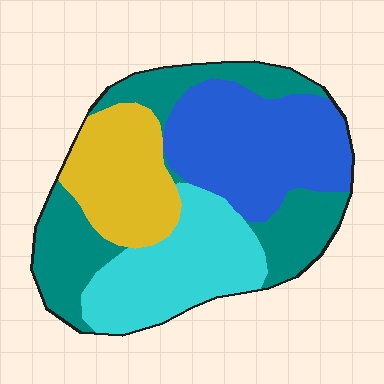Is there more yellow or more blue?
Blue.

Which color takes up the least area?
Yellow, at roughly 20%.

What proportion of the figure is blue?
Blue covers around 30% of the figure.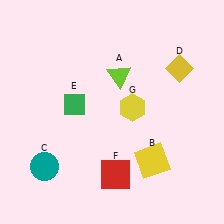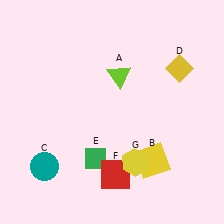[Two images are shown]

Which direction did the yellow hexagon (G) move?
The yellow hexagon (G) moved down.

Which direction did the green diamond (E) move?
The green diamond (E) moved down.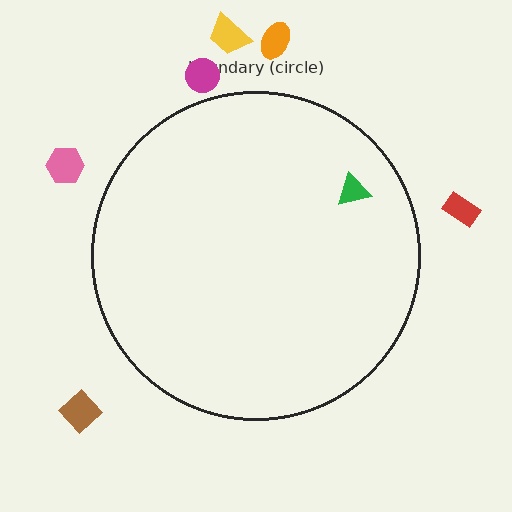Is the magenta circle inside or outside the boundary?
Outside.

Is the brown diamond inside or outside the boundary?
Outside.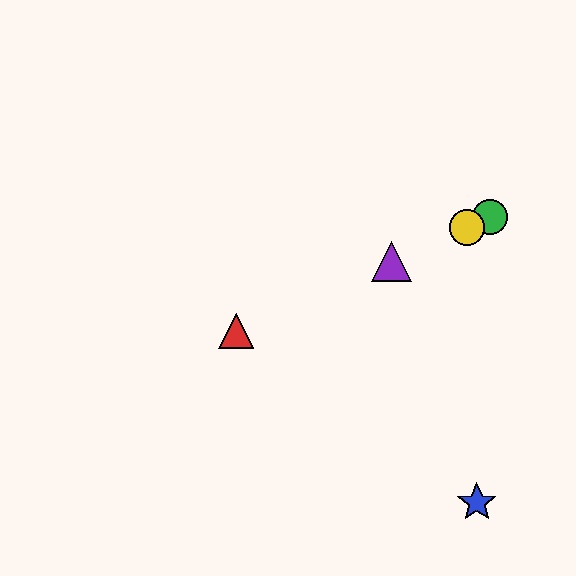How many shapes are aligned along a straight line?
4 shapes (the red triangle, the green circle, the yellow circle, the purple triangle) are aligned along a straight line.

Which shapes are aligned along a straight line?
The red triangle, the green circle, the yellow circle, the purple triangle are aligned along a straight line.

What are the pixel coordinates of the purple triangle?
The purple triangle is at (391, 261).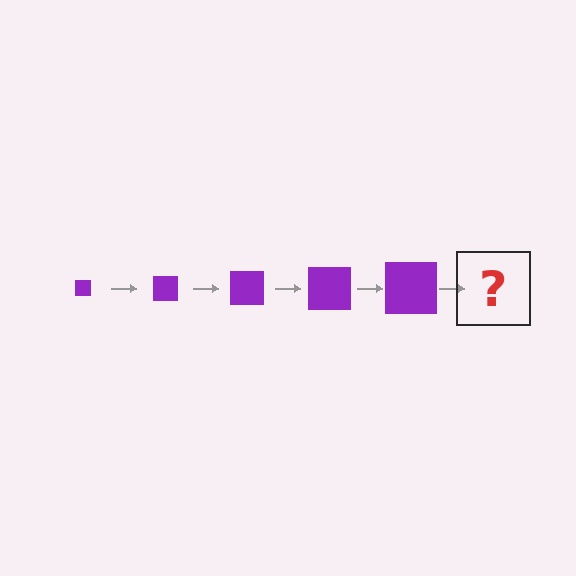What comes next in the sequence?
The next element should be a purple square, larger than the previous one.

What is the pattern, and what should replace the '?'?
The pattern is that the square gets progressively larger each step. The '?' should be a purple square, larger than the previous one.